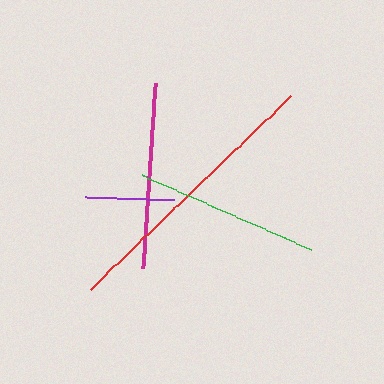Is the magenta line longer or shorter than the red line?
The red line is longer than the magenta line.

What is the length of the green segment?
The green segment is approximately 185 pixels long.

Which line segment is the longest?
The red line is the longest at approximately 278 pixels.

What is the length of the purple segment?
The purple segment is approximately 89 pixels long.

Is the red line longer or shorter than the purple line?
The red line is longer than the purple line.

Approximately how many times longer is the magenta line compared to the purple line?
The magenta line is approximately 2.1 times the length of the purple line.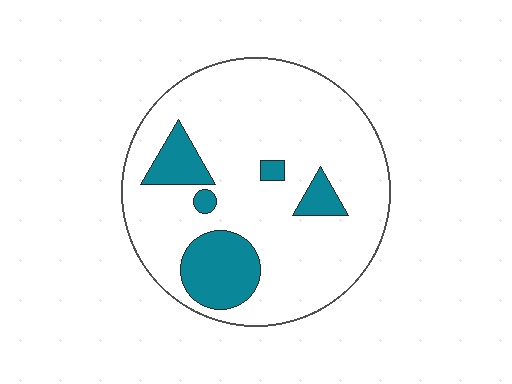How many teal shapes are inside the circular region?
5.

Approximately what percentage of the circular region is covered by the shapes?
Approximately 20%.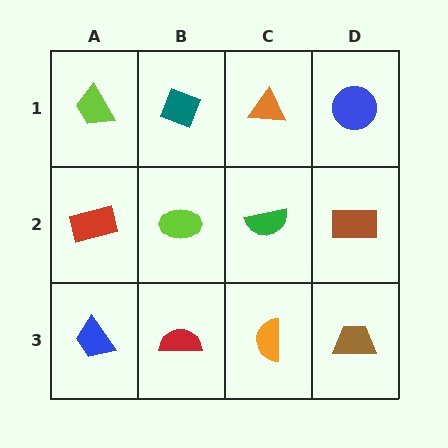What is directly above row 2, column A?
A lime trapezoid.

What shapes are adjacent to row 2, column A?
A lime trapezoid (row 1, column A), a blue trapezoid (row 3, column A), a lime ellipse (row 2, column B).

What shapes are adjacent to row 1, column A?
A red rectangle (row 2, column A), a teal diamond (row 1, column B).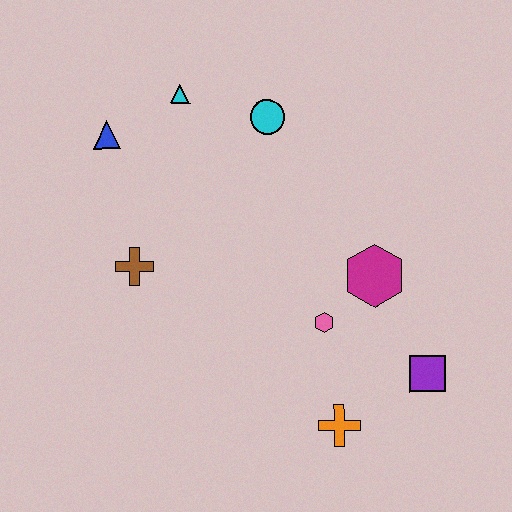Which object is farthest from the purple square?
The blue triangle is farthest from the purple square.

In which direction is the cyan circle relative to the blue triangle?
The cyan circle is to the right of the blue triangle.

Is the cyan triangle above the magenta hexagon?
Yes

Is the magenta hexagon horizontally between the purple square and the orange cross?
Yes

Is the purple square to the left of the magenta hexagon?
No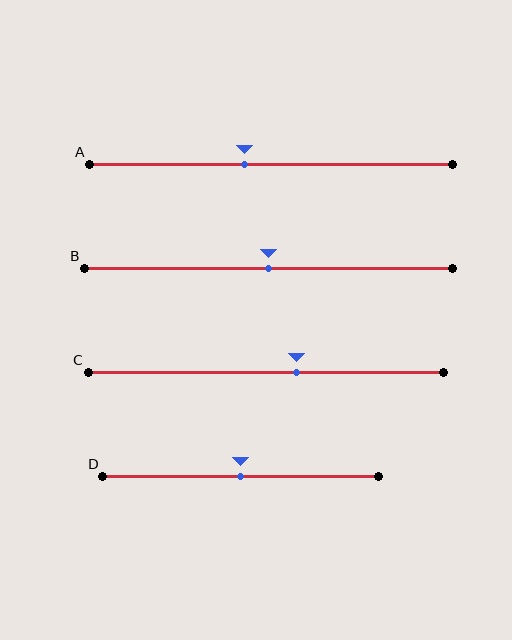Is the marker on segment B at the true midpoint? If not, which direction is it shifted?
Yes, the marker on segment B is at the true midpoint.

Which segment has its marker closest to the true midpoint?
Segment B has its marker closest to the true midpoint.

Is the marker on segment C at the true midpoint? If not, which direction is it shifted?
No, the marker on segment C is shifted to the right by about 9% of the segment length.